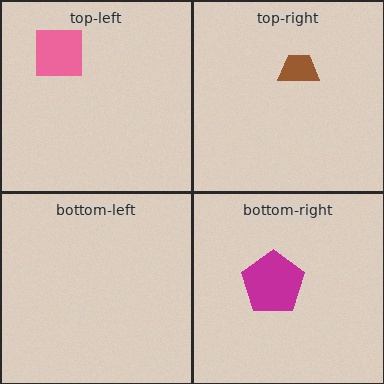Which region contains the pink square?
The top-left region.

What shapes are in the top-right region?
The brown trapezoid.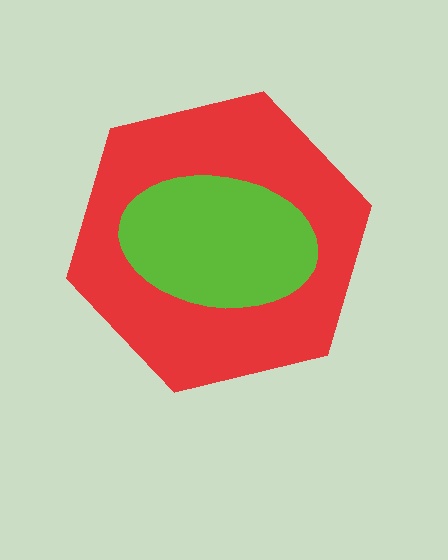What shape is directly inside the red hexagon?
The lime ellipse.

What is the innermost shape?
The lime ellipse.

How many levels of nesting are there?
2.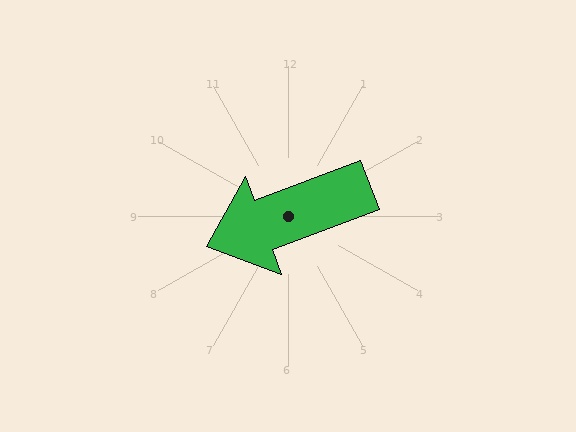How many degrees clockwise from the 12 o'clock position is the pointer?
Approximately 249 degrees.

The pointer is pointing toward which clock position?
Roughly 8 o'clock.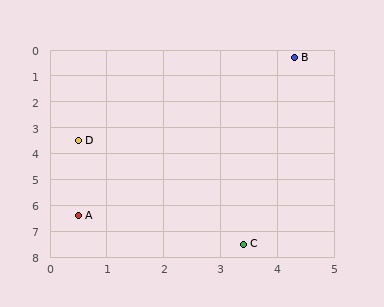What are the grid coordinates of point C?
Point C is at approximately (3.4, 7.5).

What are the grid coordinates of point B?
Point B is at approximately (4.3, 0.3).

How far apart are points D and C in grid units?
Points D and C are about 4.9 grid units apart.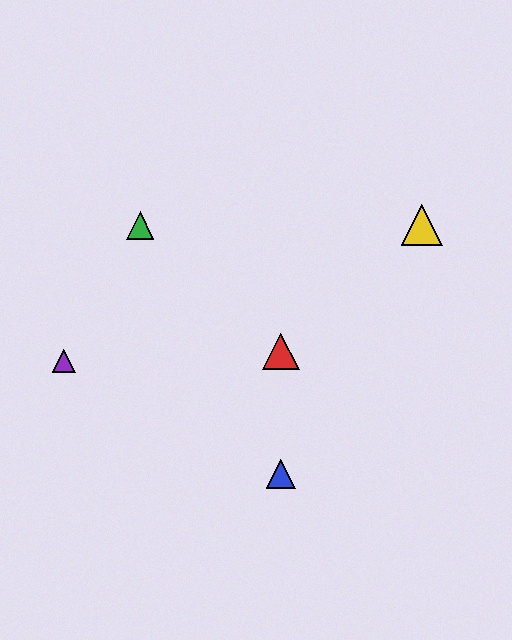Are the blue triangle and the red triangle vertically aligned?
Yes, both are at x≈281.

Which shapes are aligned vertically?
The red triangle, the blue triangle are aligned vertically.